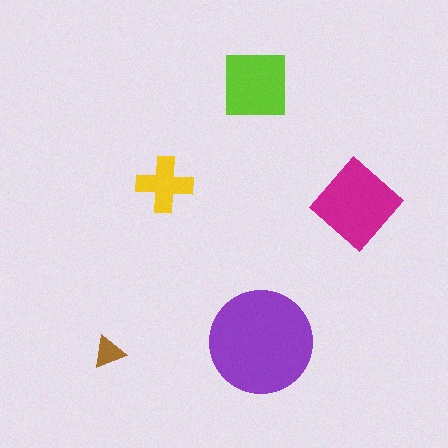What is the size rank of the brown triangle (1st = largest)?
5th.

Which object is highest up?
The lime square is topmost.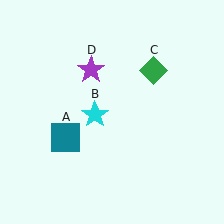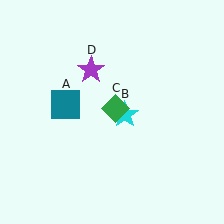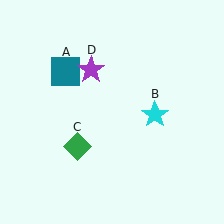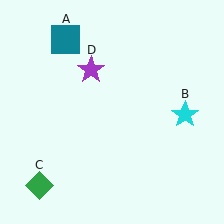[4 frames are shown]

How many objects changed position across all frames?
3 objects changed position: teal square (object A), cyan star (object B), green diamond (object C).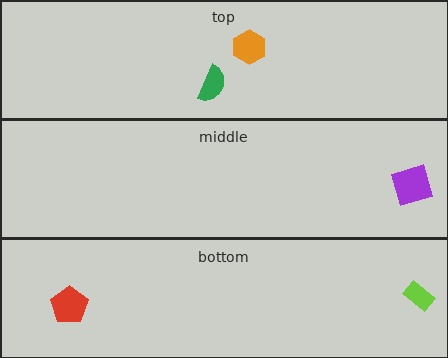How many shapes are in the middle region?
1.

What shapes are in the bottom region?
The red pentagon, the lime rectangle.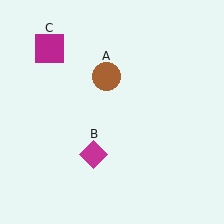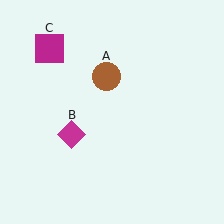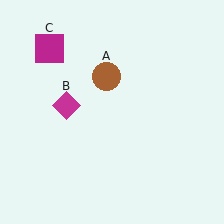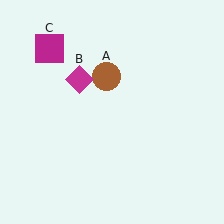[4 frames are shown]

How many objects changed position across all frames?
1 object changed position: magenta diamond (object B).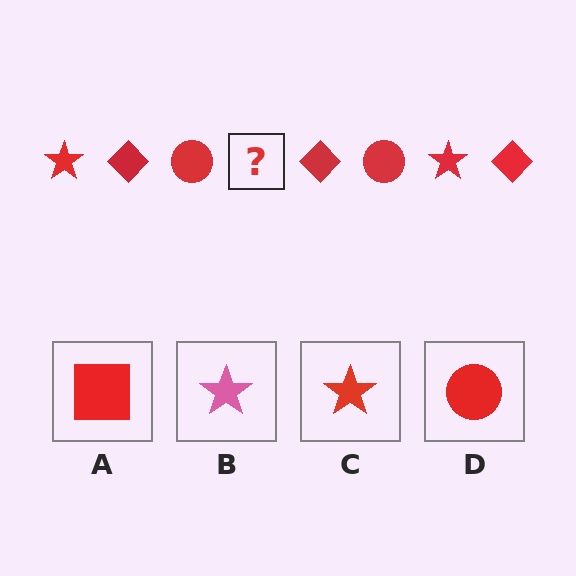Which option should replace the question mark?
Option C.